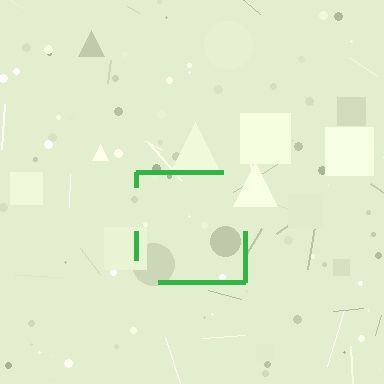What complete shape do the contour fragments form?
The contour fragments form a square.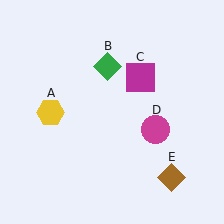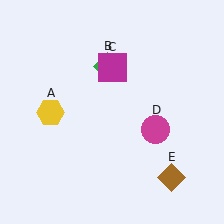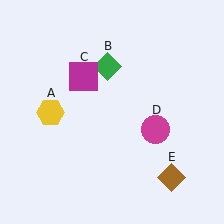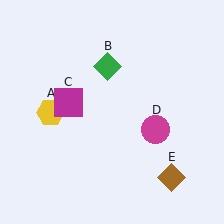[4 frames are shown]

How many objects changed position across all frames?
1 object changed position: magenta square (object C).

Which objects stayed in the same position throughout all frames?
Yellow hexagon (object A) and green diamond (object B) and magenta circle (object D) and brown diamond (object E) remained stationary.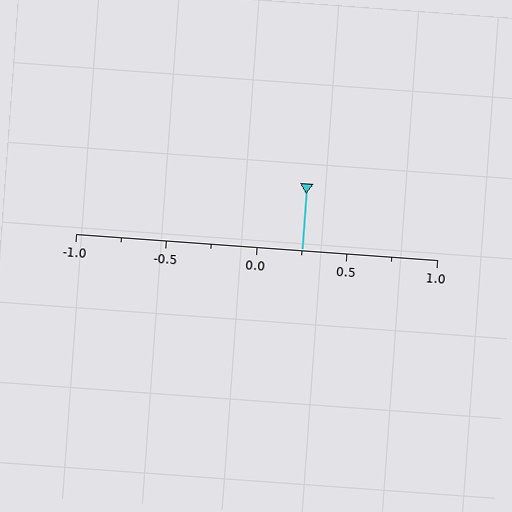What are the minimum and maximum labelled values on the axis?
The axis runs from -1.0 to 1.0.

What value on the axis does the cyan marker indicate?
The marker indicates approximately 0.25.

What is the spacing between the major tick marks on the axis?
The major ticks are spaced 0.5 apart.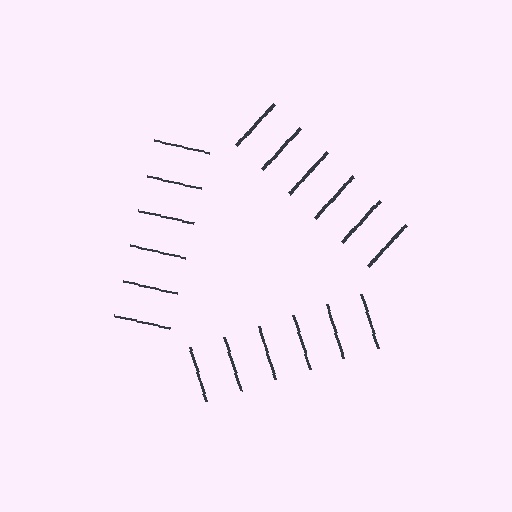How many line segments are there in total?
18 — 6 along each of the 3 edges.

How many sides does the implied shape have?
3 sides — the line-ends trace a triangle.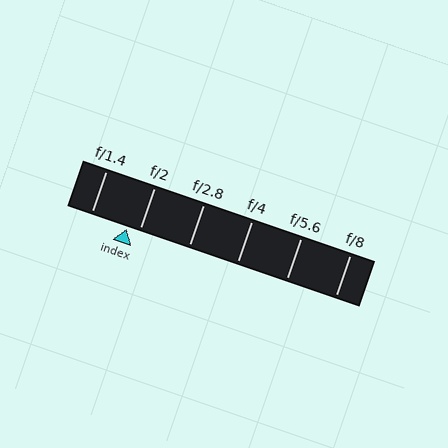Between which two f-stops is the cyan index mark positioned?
The index mark is between f/1.4 and f/2.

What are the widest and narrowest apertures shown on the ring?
The widest aperture shown is f/1.4 and the narrowest is f/8.